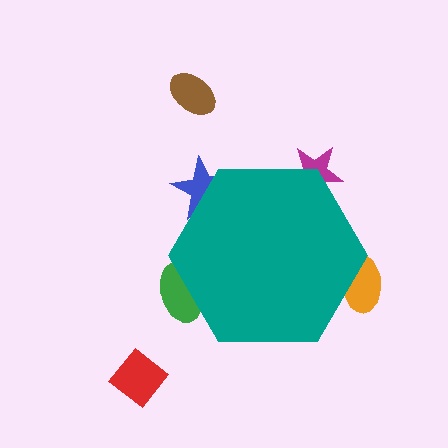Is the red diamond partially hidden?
No, the red diamond is fully visible.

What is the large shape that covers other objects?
A teal hexagon.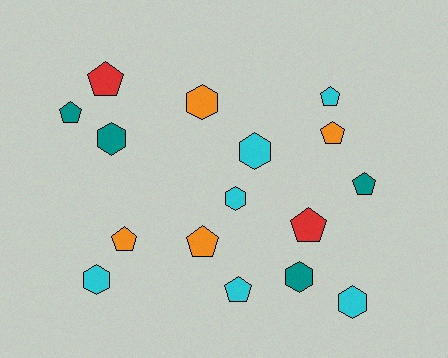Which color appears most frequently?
Cyan, with 6 objects.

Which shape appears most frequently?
Pentagon, with 9 objects.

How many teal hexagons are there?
There are 2 teal hexagons.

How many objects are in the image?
There are 16 objects.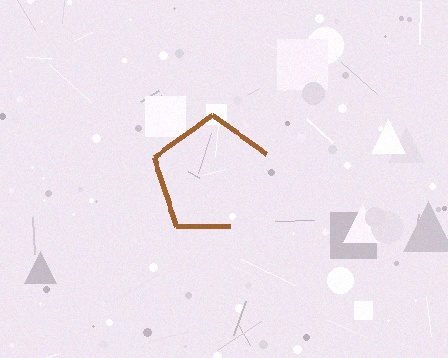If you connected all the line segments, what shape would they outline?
They would outline a pentagon.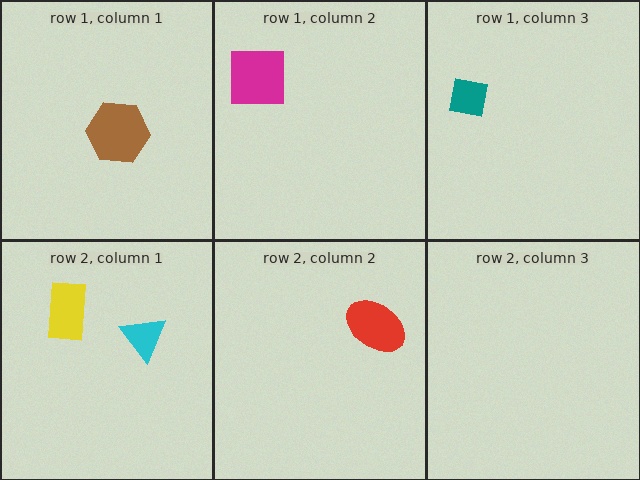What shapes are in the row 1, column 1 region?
The brown hexagon.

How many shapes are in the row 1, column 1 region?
1.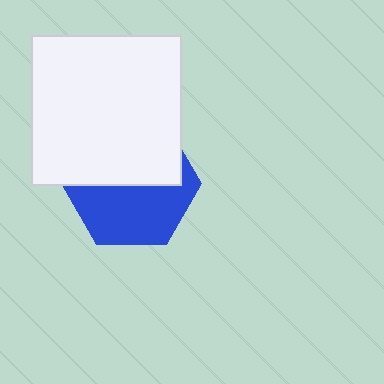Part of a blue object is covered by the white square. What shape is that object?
It is a hexagon.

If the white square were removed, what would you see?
You would see the complete blue hexagon.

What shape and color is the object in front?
The object in front is a white square.